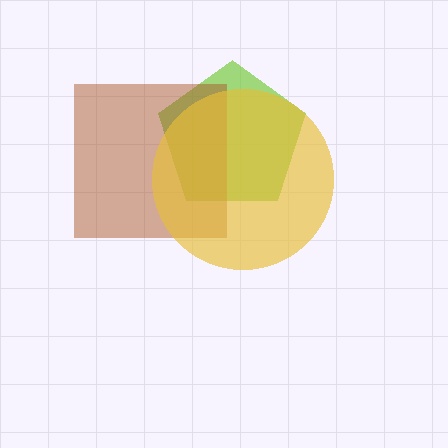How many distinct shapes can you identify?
There are 3 distinct shapes: a lime pentagon, a brown square, a yellow circle.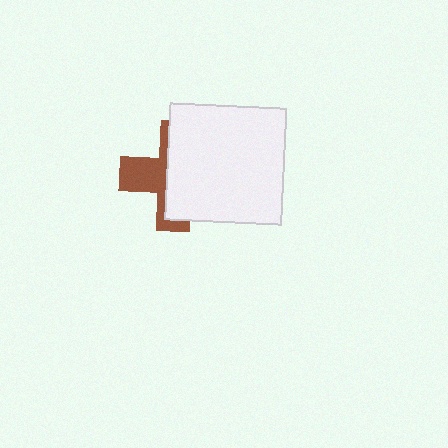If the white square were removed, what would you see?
You would see the complete brown cross.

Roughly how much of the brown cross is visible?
A small part of it is visible (roughly 38%).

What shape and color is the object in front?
The object in front is a white square.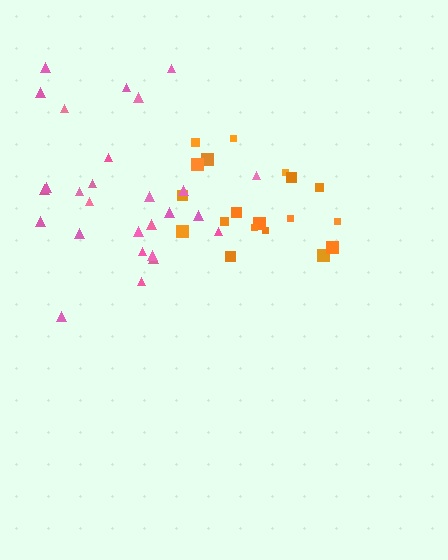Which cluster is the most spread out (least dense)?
Pink.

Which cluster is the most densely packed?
Orange.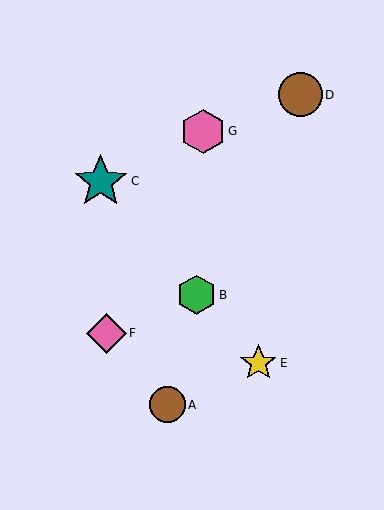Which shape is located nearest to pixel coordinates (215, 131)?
The pink hexagon (labeled G) at (203, 131) is nearest to that location.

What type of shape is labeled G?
Shape G is a pink hexagon.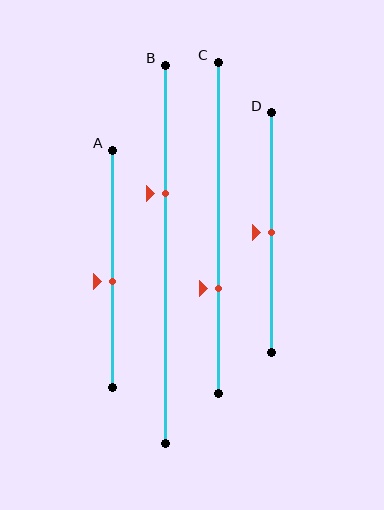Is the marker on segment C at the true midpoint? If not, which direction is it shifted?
No, the marker on segment C is shifted downward by about 18% of the segment length.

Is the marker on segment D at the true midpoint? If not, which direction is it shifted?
Yes, the marker on segment D is at the true midpoint.